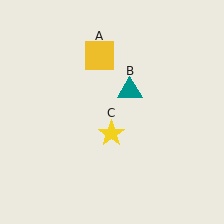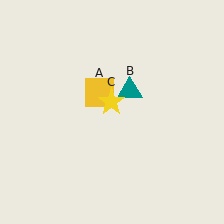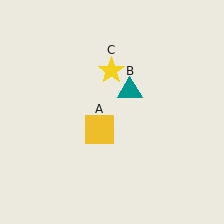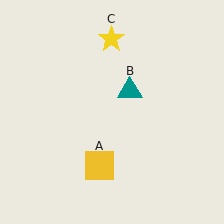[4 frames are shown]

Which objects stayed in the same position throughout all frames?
Teal triangle (object B) remained stationary.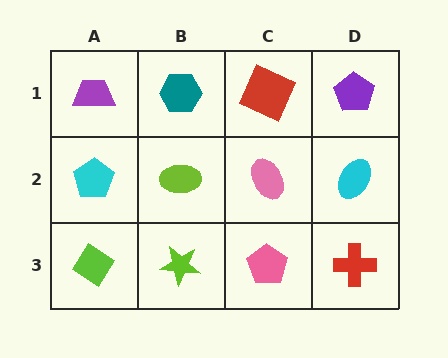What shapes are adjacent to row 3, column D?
A cyan ellipse (row 2, column D), a pink pentagon (row 3, column C).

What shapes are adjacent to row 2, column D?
A purple pentagon (row 1, column D), a red cross (row 3, column D), a pink ellipse (row 2, column C).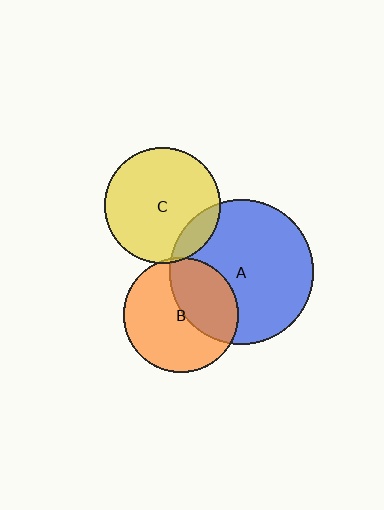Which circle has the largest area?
Circle A (blue).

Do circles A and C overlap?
Yes.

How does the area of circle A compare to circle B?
Approximately 1.6 times.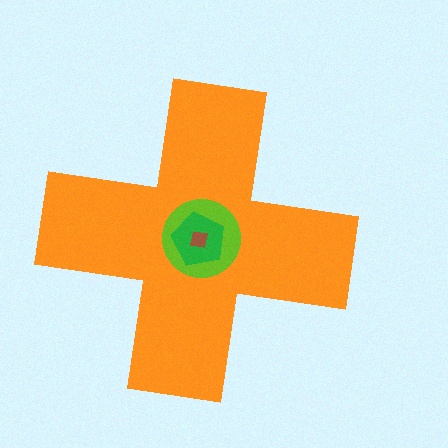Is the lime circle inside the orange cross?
Yes.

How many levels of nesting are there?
4.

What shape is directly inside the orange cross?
The lime circle.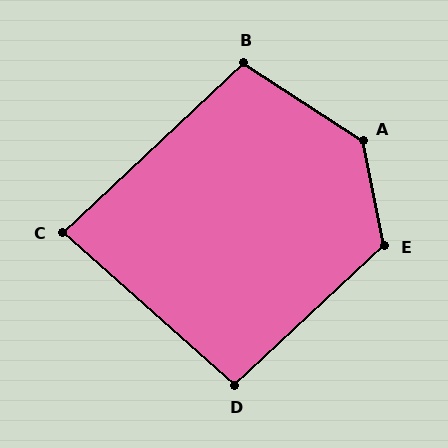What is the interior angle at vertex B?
Approximately 104 degrees (obtuse).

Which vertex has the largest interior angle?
A, at approximately 135 degrees.